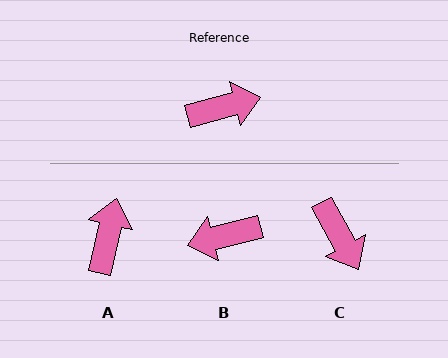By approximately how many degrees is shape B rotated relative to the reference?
Approximately 180 degrees clockwise.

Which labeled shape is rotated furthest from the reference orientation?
B, about 180 degrees away.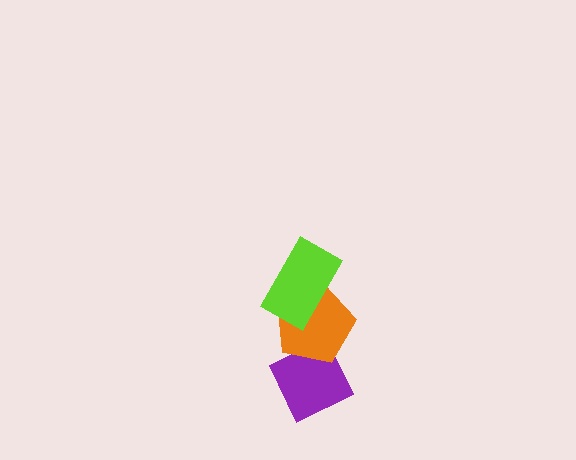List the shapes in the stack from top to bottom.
From top to bottom: the lime rectangle, the orange pentagon, the purple diamond.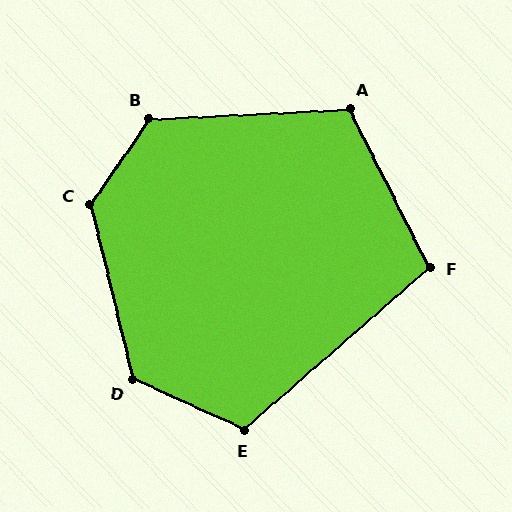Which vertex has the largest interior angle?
C, at approximately 132 degrees.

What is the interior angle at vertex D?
Approximately 128 degrees (obtuse).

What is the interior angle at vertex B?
Approximately 127 degrees (obtuse).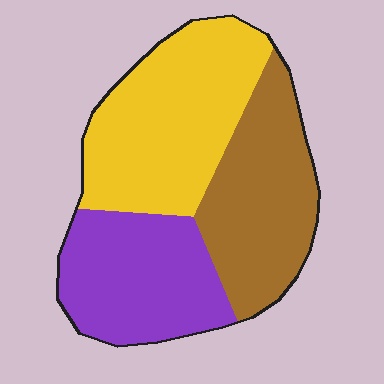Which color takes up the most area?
Yellow, at roughly 40%.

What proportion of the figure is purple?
Purple covers around 30% of the figure.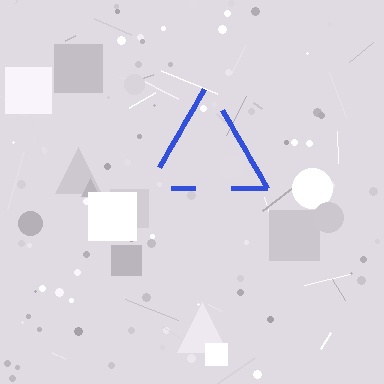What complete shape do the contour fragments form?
The contour fragments form a triangle.